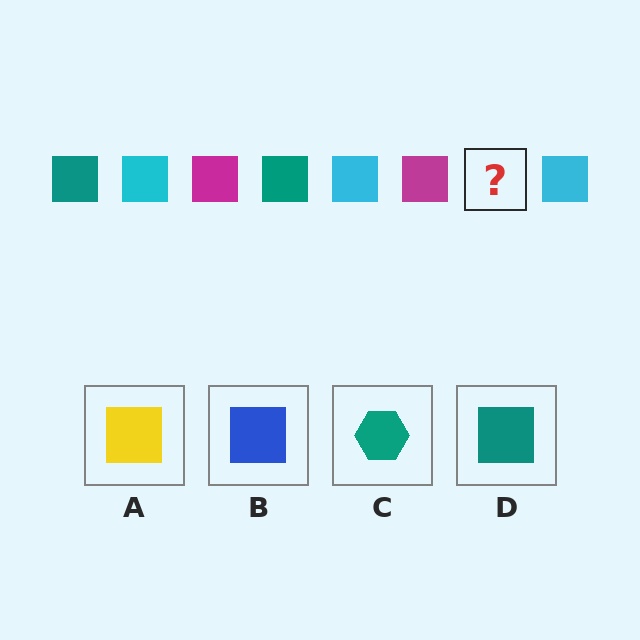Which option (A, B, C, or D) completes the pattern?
D.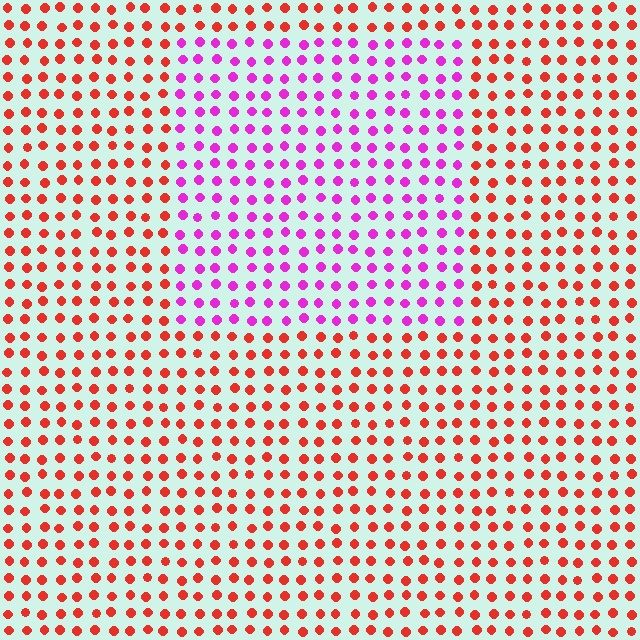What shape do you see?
I see a rectangle.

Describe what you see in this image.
The image is filled with small red elements in a uniform arrangement. A rectangle-shaped region is visible where the elements are tinted to a slightly different hue, forming a subtle color boundary.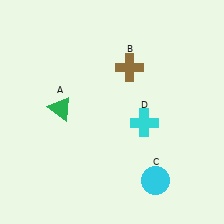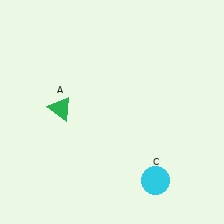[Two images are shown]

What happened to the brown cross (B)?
The brown cross (B) was removed in Image 2. It was in the top-right area of Image 1.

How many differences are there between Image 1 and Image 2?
There are 2 differences between the two images.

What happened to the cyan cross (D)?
The cyan cross (D) was removed in Image 2. It was in the bottom-right area of Image 1.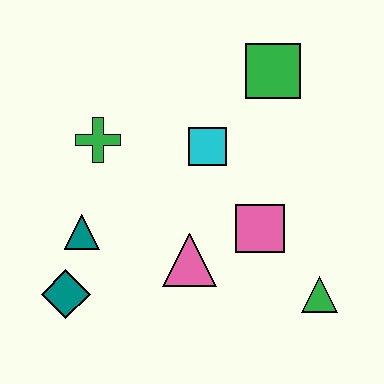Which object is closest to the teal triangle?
The teal diamond is closest to the teal triangle.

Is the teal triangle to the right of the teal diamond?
Yes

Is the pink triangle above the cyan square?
No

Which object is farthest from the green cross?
The green triangle is farthest from the green cross.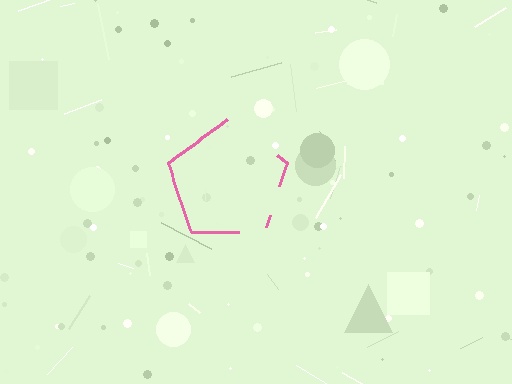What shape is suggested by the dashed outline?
The dashed outline suggests a pentagon.